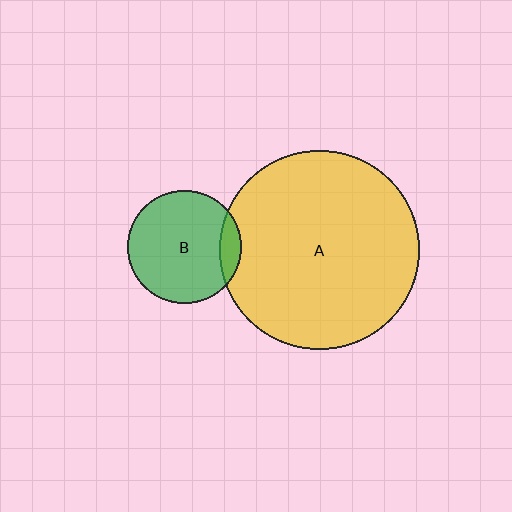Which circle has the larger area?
Circle A (yellow).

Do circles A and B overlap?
Yes.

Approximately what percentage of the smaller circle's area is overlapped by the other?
Approximately 10%.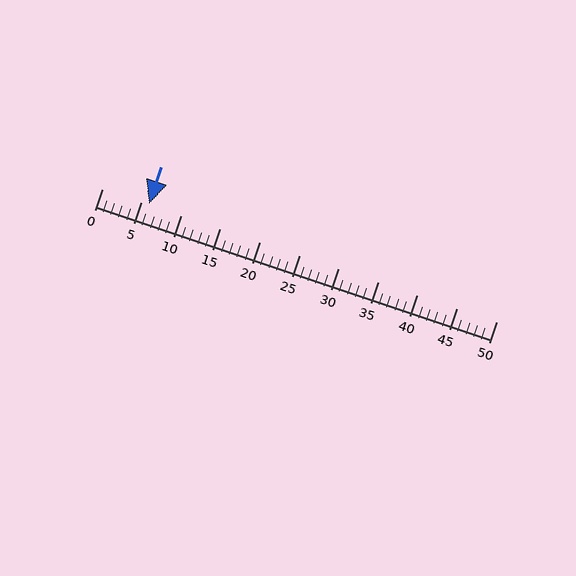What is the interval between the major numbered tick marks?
The major tick marks are spaced 5 units apart.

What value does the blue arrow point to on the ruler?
The blue arrow points to approximately 6.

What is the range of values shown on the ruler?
The ruler shows values from 0 to 50.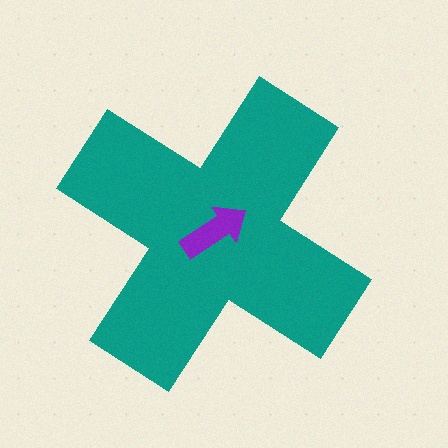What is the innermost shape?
The purple arrow.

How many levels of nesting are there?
2.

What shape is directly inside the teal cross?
The purple arrow.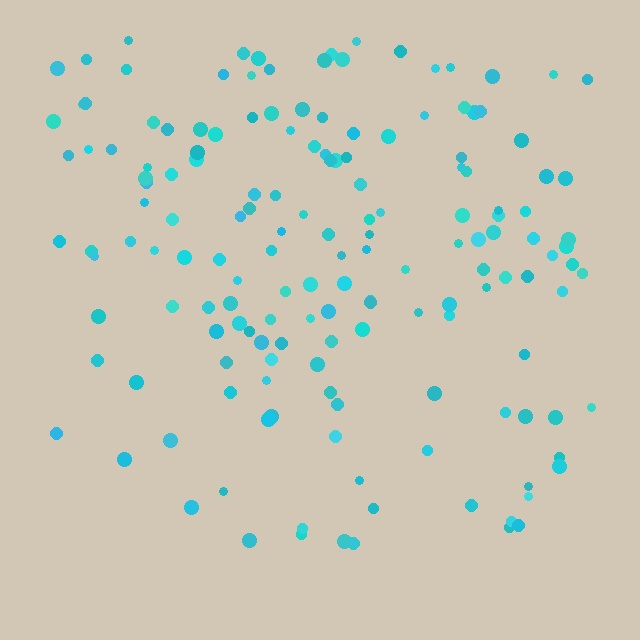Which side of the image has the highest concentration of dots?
The top.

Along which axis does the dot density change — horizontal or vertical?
Vertical.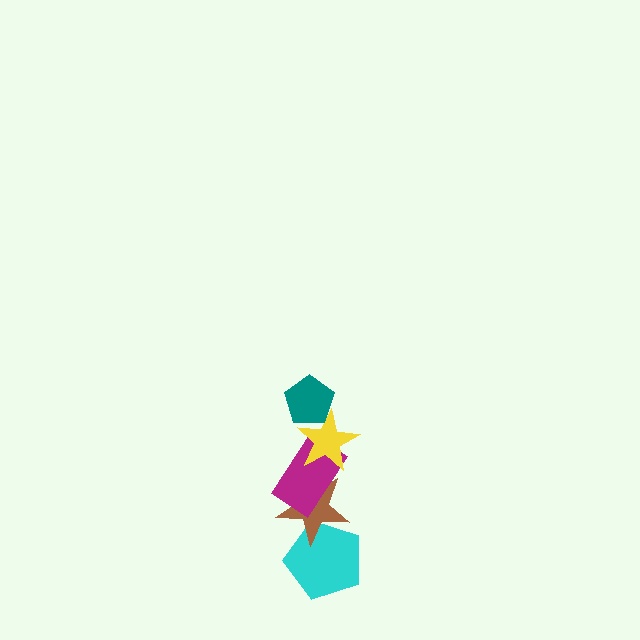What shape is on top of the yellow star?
The teal pentagon is on top of the yellow star.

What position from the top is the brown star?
The brown star is 4th from the top.